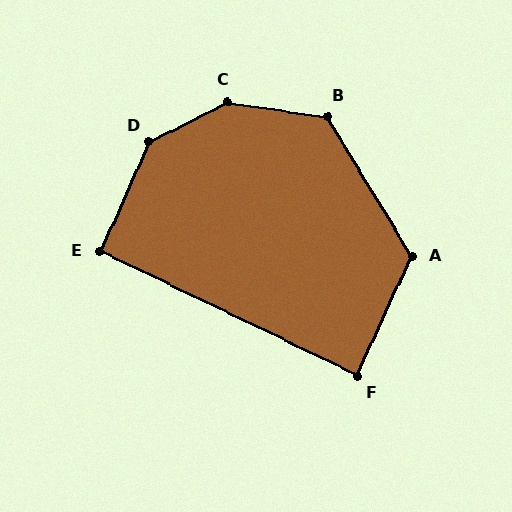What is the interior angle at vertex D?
Approximately 141 degrees (obtuse).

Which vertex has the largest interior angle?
C, at approximately 145 degrees.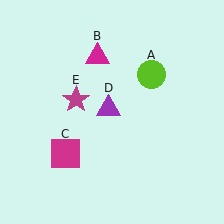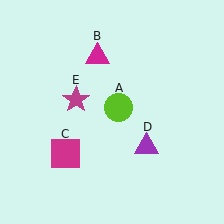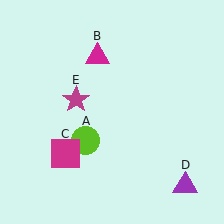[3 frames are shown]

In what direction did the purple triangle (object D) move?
The purple triangle (object D) moved down and to the right.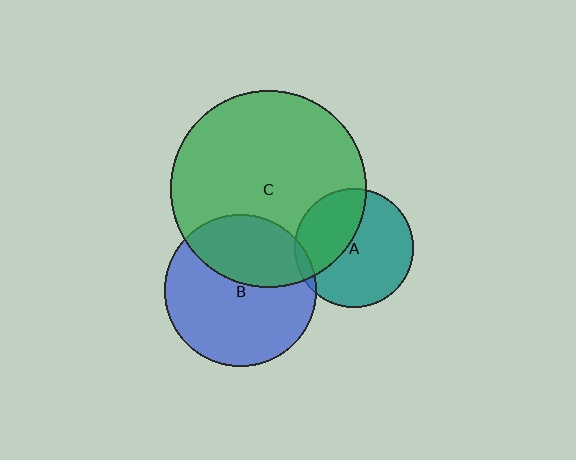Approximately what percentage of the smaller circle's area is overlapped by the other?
Approximately 35%.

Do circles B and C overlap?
Yes.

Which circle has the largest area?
Circle C (green).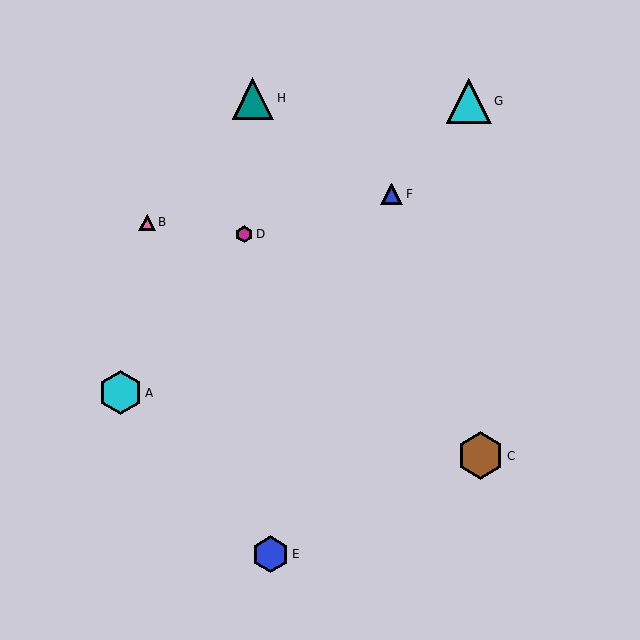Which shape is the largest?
The brown hexagon (labeled C) is the largest.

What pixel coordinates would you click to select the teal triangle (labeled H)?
Click at (253, 98) to select the teal triangle H.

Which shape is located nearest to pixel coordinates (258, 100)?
The teal triangle (labeled H) at (253, 98) is nearest to that location.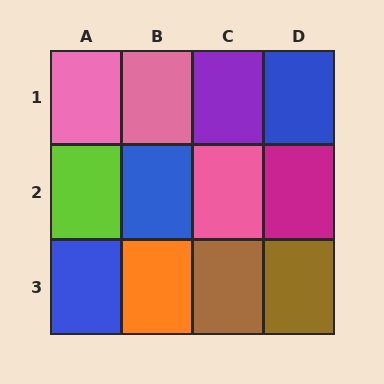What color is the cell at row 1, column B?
Pink.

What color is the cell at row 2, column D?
Magenta.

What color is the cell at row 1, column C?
Purple.